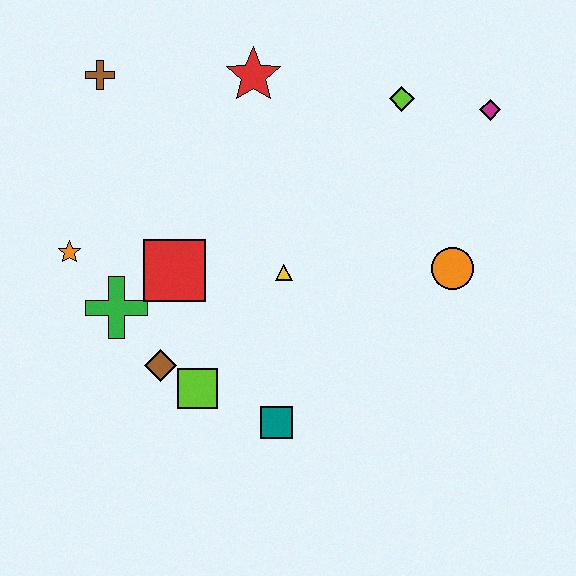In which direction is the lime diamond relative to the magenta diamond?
The lime diamond is to the left of the magenta diamond.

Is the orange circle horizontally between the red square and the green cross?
No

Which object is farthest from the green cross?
The magenta diamond is farthest from the green cross.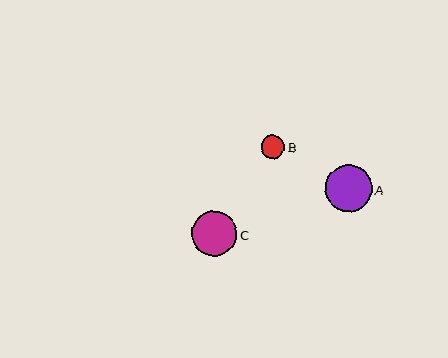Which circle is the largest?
Circle A is the largest with a size of approximately 47 pixels.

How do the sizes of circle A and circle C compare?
Circle A and circle C are approximately the same size.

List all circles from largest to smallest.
From largest to smallest: A, C, B.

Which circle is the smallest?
Circle B is the smallest with a size of approximately 24 pixels.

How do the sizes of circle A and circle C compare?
Circle A and circle C are approximately the same size.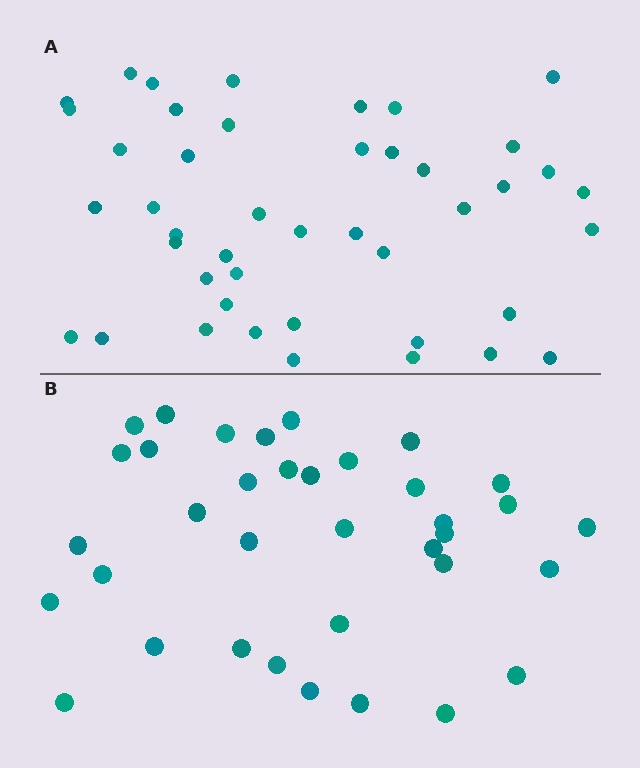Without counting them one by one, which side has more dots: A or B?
Region A (the top region) has more dots.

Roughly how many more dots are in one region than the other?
Region A has roughly 8 or so more dots than region B.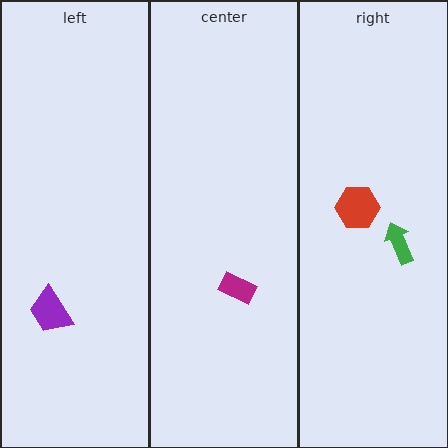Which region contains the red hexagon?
The right region.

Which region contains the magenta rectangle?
The center region.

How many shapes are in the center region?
1.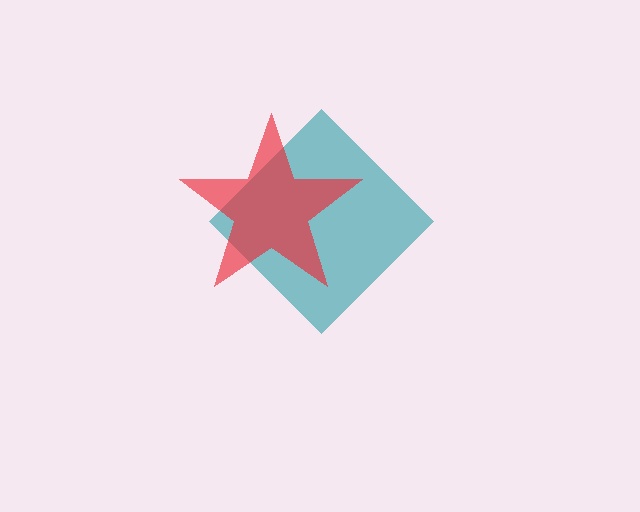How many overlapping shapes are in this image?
There are 2 overlapping shapes in the image.